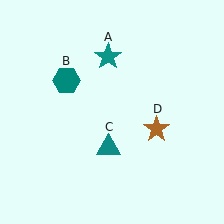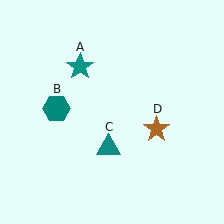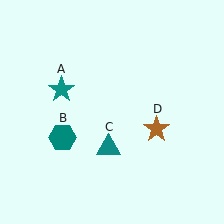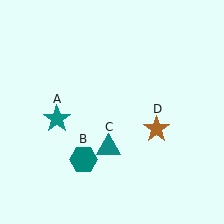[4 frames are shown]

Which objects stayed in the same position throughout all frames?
Teal triangle (object C) and brown star (object D) remained stationary.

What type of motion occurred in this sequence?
The teal star (object A), teal hexagon (object B) rotated counterclockwise around the center of the scene.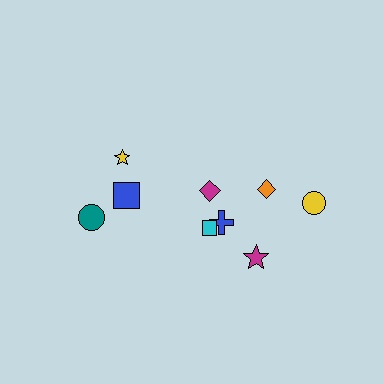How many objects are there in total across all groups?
There are 9 objects.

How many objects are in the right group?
There are 6 objects.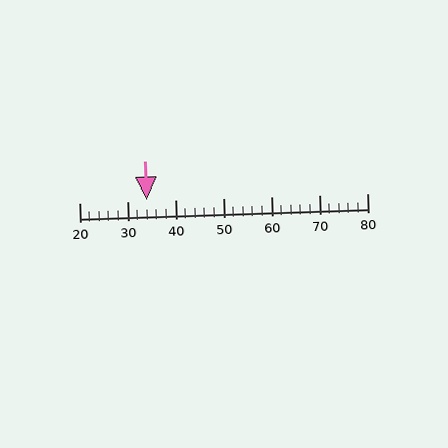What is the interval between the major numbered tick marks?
The major tick marks are spaced 10 units apart.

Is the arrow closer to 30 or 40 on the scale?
The arrow is closer to 30.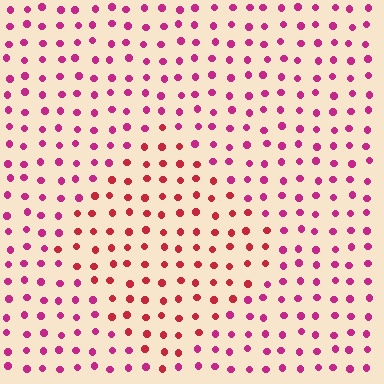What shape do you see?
I see a diamond.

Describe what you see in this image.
The image is filled with small magenta elements in a uniform arrangement. A diamond-shaped region is visible where the elements are tinted to a slightly different hue, forming a subtle color boundary.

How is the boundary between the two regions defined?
The boundary is defined purely by a slight shift in hue (about 30 degrees). Spacing, size, and orientation are identical on both sides.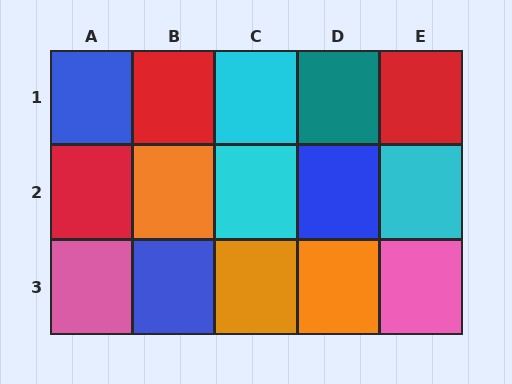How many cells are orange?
3 cells are orange.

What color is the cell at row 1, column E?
Red.